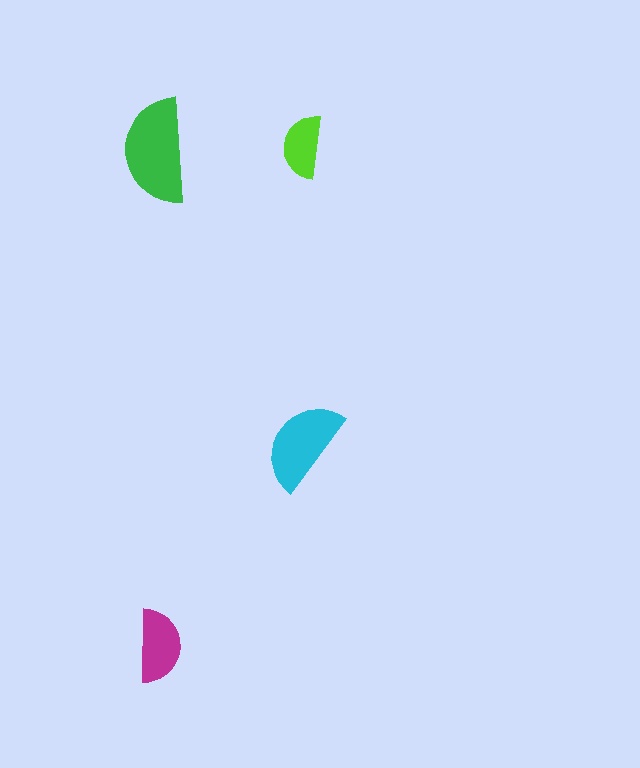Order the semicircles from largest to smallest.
the green one, the cyan one, the magenta one, the lime one.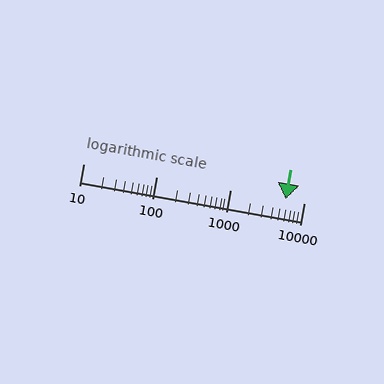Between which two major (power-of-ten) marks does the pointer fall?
The pointer is between 1000 and 10000.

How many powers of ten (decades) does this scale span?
The scale spans 3 decades, from 10 to 10000.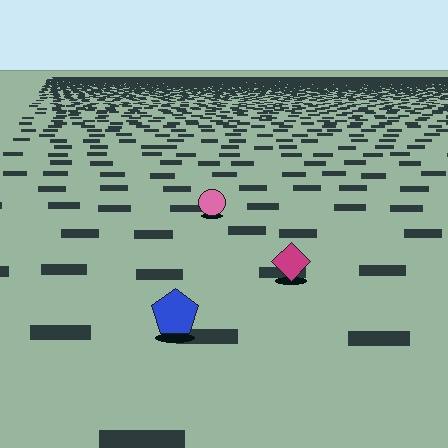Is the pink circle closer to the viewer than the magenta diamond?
No. The magenta diamond is closer — you can tell from the texture gradient: the ground texture is coarser near it.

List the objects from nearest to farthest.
From nearest to farthest: the blue pentagon, the magenta diamond, the pink circle.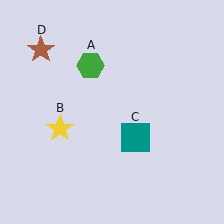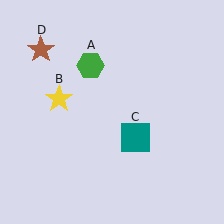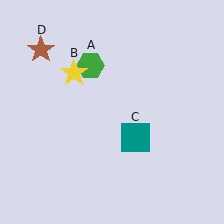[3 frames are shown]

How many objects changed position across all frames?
1 object changed position: yellow star (object B).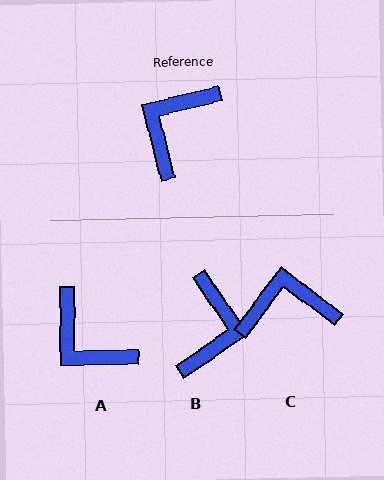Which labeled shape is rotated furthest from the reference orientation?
B, about 160 degrees away.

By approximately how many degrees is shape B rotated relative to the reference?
Approximately 160 degrees clockwise.